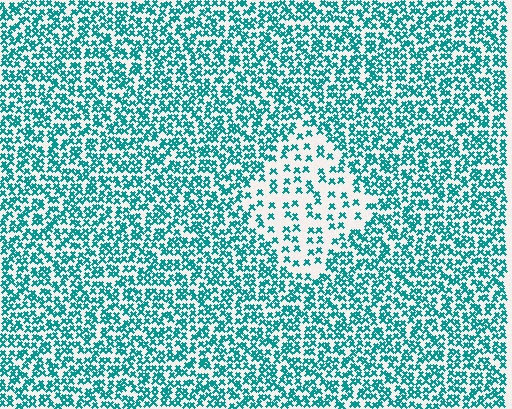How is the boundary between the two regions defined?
The boundary is defined by a change in element density (approximately 2.4x ratio). All elements are the same color, size, and shape.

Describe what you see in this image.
The image contains small teal elements arranged at two different densities. A diamond-shaped region is visible where the elements are less densely packed than the surrounding area.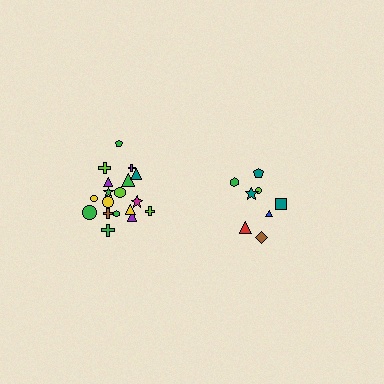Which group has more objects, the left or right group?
The left group.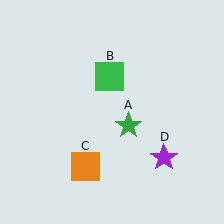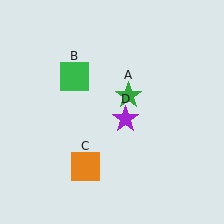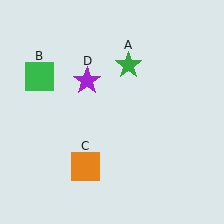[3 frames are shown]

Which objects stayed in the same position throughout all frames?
Orange square (object C) remained stationary.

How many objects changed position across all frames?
3 objects changed position: green star (object A), green square (object B), purple star (object D).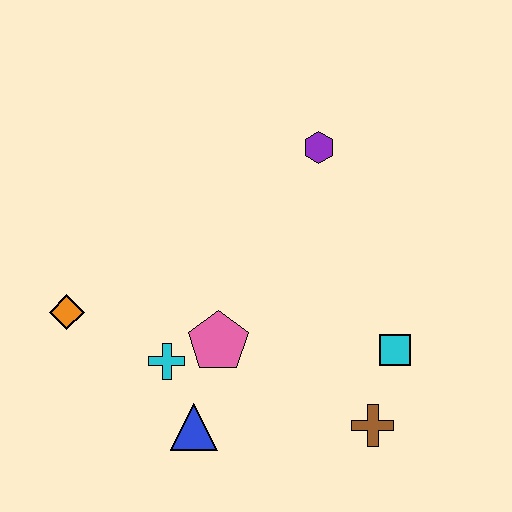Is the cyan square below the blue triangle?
No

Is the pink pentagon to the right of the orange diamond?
Yes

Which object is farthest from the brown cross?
The orange diamond is farthest from the brown cross.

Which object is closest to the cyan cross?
The pink pentagon is closest to the cyan cross.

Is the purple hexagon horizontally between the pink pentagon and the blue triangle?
No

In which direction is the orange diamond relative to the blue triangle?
The orange diamond is to the left of the blue triangle.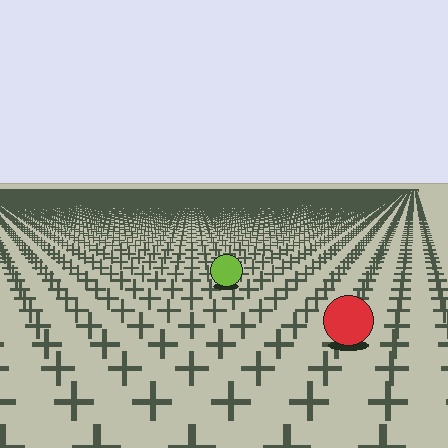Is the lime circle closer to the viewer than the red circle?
No. The red circle is closer — you can tell from the texture gradient: the ground texture is coarser near it.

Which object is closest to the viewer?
The red circle is closest. The texture marks near it are larger and more spread out.